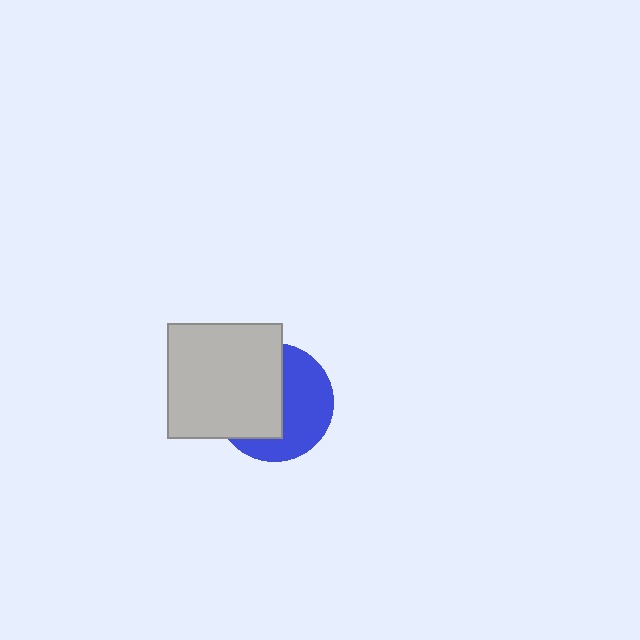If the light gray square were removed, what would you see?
You would see the complete blue circle.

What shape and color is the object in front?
The object in front is a light gray square.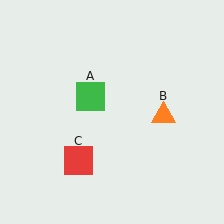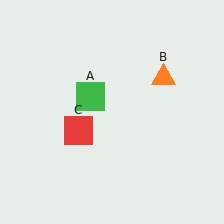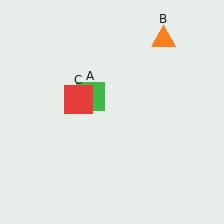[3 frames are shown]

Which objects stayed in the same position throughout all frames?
Green square (object A) remained stationary.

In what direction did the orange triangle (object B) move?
The orange triangle (object B) moved up.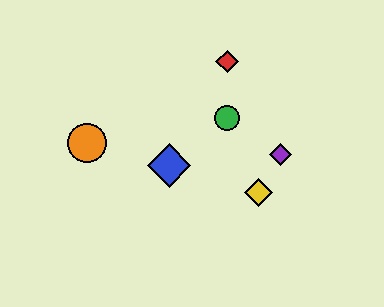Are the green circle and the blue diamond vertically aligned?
No, the green circle is at x≈227 and the blue diamond is at x≈169.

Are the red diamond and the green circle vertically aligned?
Yes, both are at x≈227.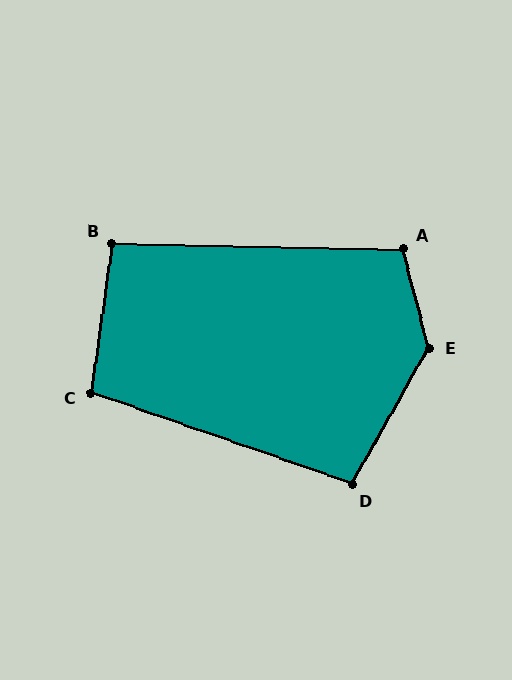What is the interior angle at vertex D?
Approximately 100 degrees (obtuse).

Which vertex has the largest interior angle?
E, at approximately 136 degrees.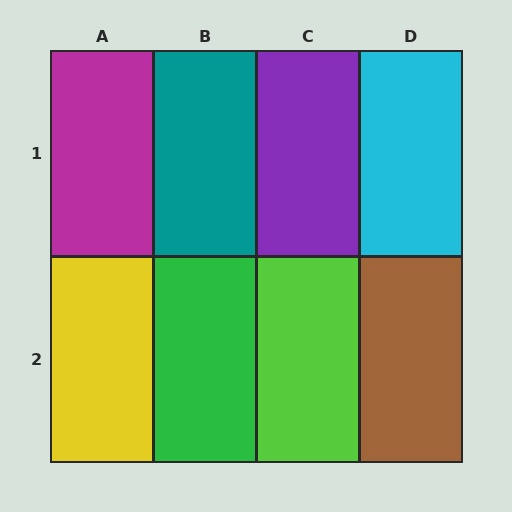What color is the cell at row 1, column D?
Cyan.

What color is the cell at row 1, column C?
Purple.